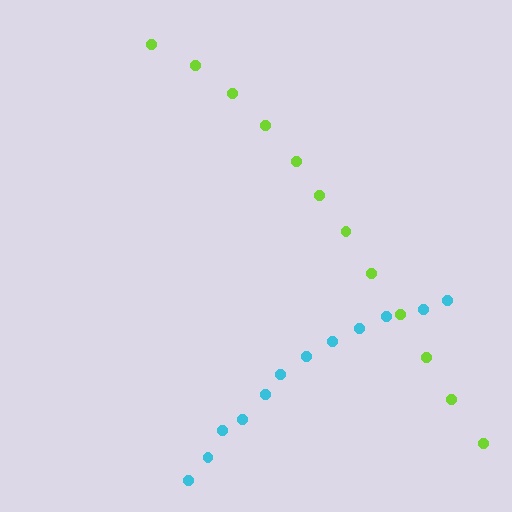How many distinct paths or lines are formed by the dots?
There are 2 distinct paths.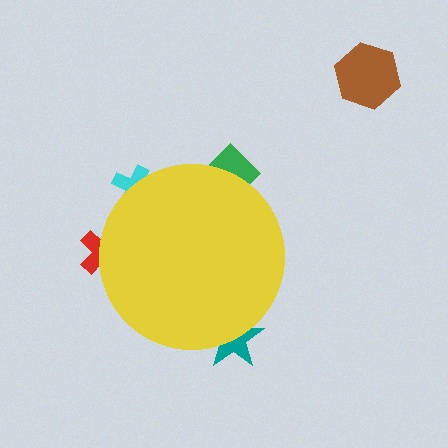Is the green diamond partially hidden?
Yes, the green diamond is partially hidden behind the yellow circle.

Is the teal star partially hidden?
Yes, the teal star is partially hidden behind the yellow circle.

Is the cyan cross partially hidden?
Yes, the cyan cross is partially hidden behind the yellow circle.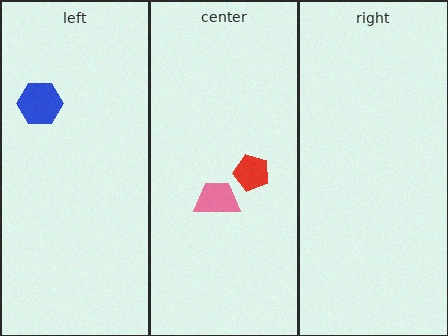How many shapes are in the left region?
1.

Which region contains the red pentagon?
The center region.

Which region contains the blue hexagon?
The left region.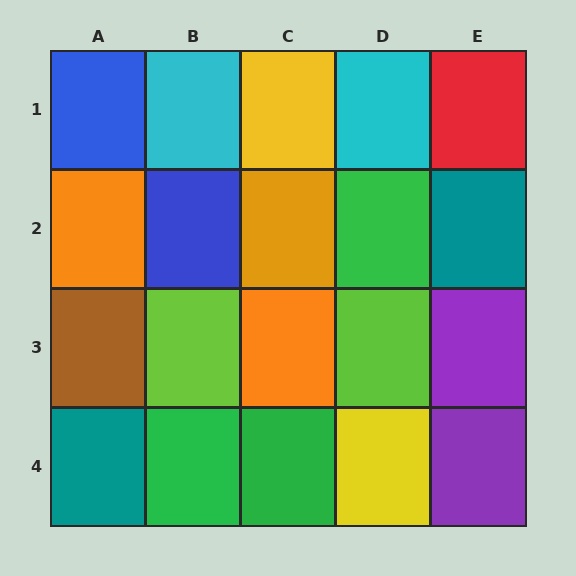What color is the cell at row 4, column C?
Green.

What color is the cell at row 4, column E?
Purple.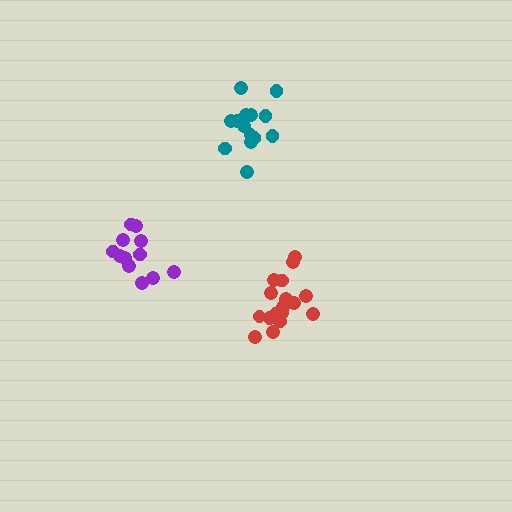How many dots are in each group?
Group 1: 14 dots, Group 2: 17 dots, Group 3: 12 dots (43 total).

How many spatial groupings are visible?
There are 3 spatial groupings.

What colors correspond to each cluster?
The clusters are colored: teal, red, purple.